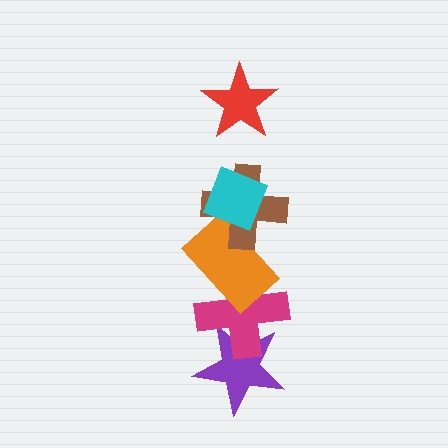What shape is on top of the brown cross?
The cyan diamond is on top of the brown cross.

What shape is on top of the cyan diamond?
The red star is on top of the cyan diamond.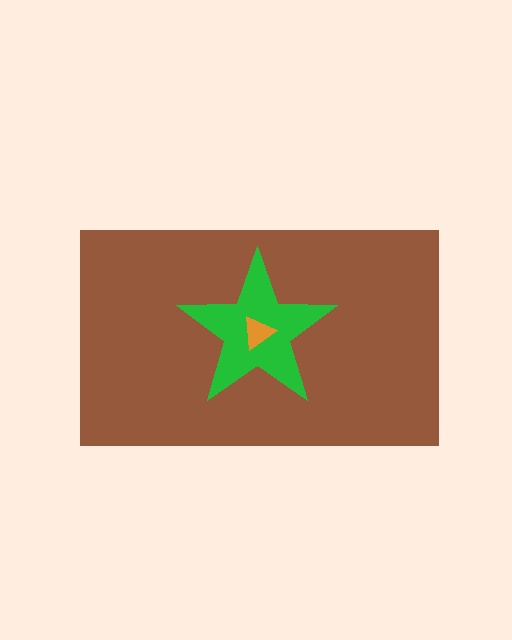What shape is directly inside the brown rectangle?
The green star.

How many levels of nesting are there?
3.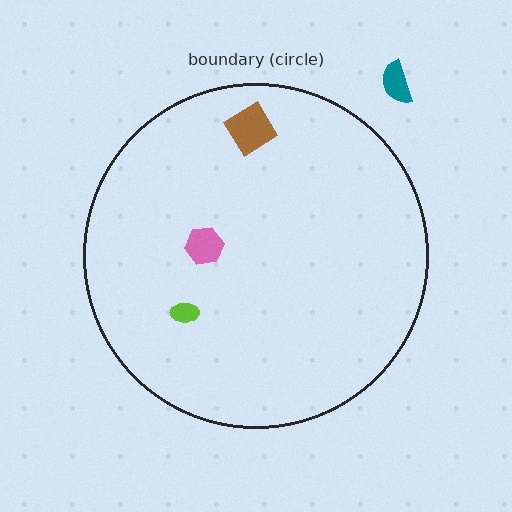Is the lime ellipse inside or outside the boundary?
Inside.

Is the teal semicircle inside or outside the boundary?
Outside.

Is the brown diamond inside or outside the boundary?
Inside.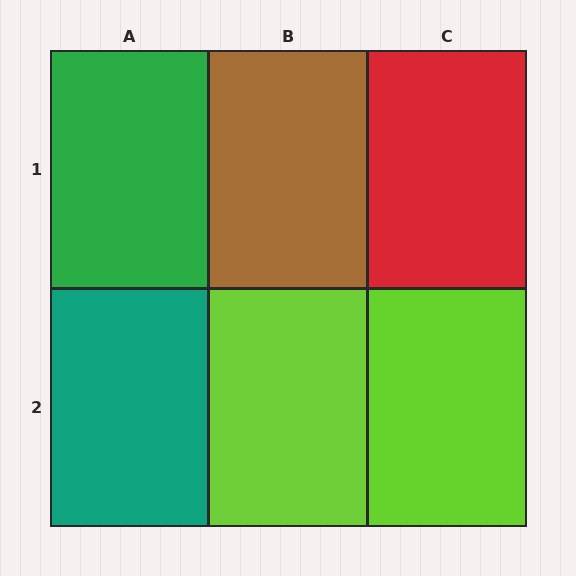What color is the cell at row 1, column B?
Brown.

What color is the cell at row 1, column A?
Green.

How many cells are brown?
1 cell is brown.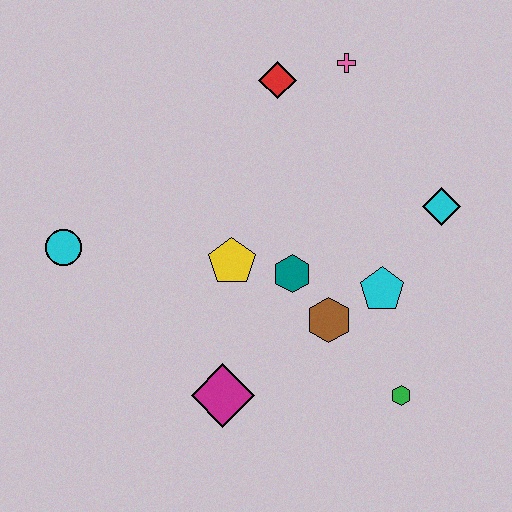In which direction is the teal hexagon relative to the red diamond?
The teal hexagon is below the red diamond.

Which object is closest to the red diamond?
The pink cross is closest to the red diamond.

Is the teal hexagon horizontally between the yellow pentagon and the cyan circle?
No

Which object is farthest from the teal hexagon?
The cyan circle is farthest from the teal hexagon.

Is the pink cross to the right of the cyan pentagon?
No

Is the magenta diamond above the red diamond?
No